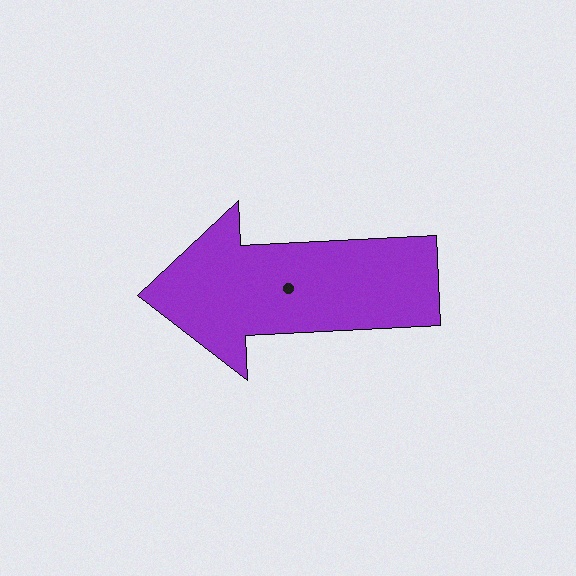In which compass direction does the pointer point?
West.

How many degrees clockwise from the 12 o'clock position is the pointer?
Approximately 267 degrees.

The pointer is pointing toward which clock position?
Roughly 9 o'clock.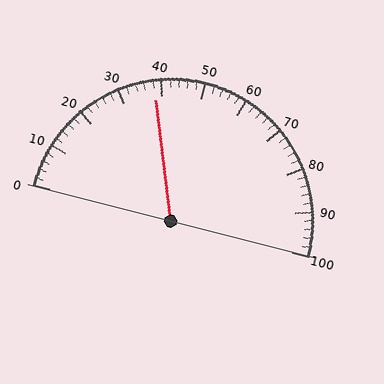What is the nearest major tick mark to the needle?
The nearest major tick mark is 40.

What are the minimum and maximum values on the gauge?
The gauge ranges from 0 to 100.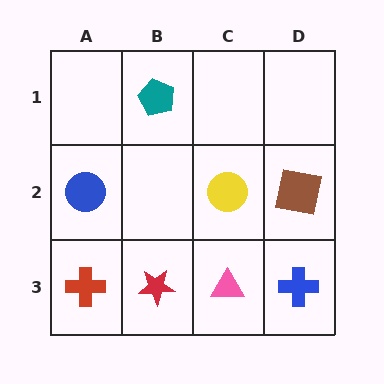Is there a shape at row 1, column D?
No, that cell is empty.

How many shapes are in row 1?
1 shape.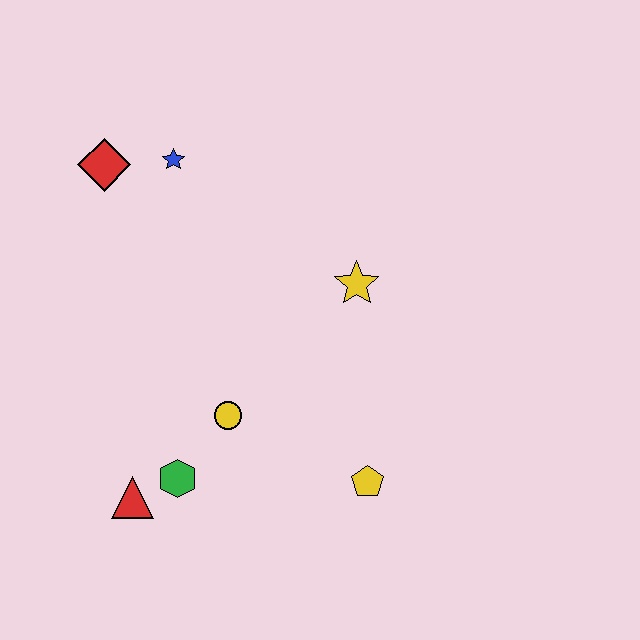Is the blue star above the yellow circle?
Yes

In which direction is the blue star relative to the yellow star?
The blue star is to the left of the yellow star.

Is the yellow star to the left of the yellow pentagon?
Yes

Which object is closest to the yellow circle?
The green hexagon is closest to the yellow circle.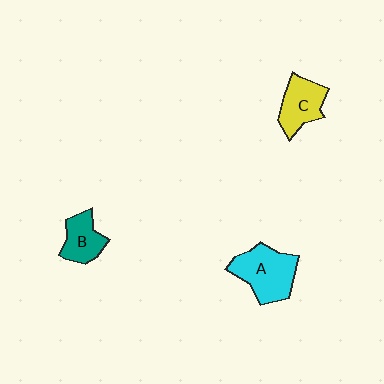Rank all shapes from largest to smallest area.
From largest to smallest: A (cyan), C (yellow), B (teal).